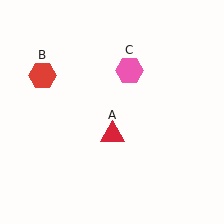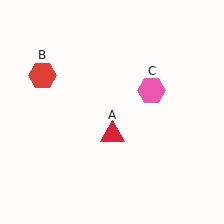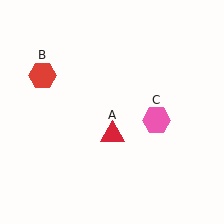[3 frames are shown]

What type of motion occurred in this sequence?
The pink hexagon (object C) rotated clockwise around the center of the scene.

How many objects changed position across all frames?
1 object changed position: pink hexagon (object C).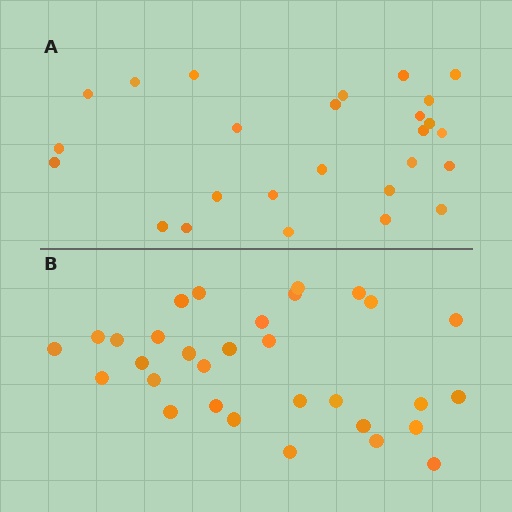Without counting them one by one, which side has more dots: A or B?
Region B (the bottom region) has more dots.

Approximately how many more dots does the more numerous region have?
Region B has about 5 more dots than region A.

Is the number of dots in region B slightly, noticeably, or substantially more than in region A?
Region B has only slightly more — the two regions are fairly close. The ratio is roughly 1.2 to 1.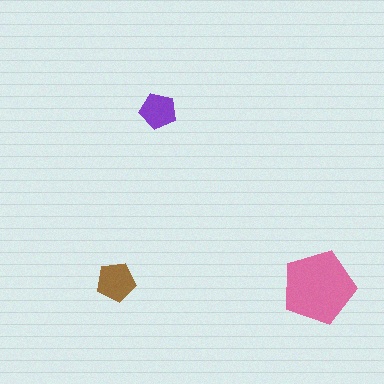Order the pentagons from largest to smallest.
the pink one, the brown one, the purple one.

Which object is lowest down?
The pink pentagon is bottommost.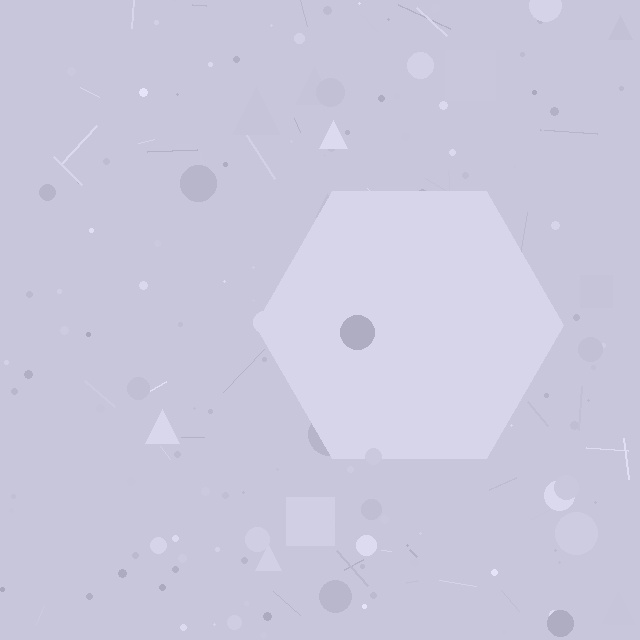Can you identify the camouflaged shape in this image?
The camouflaged shape is a hexagon.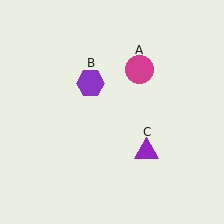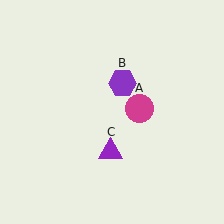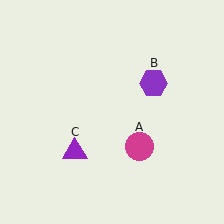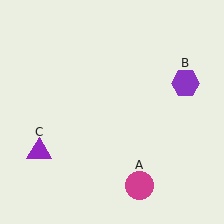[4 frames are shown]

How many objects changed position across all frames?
3 objects changed position: magenta circle (object A), purple hexagon (object B), purple triangle (object C).